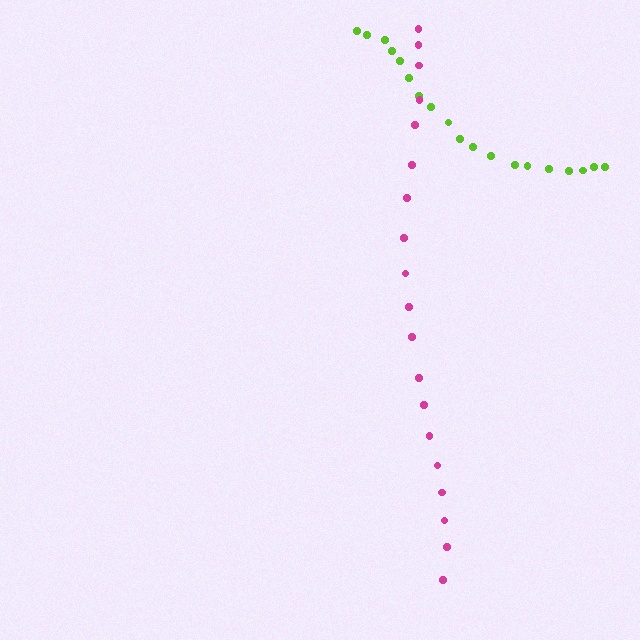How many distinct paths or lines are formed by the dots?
There are 2 distinct paths.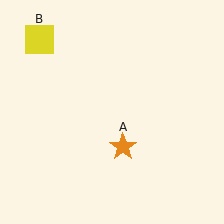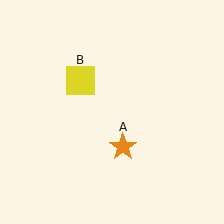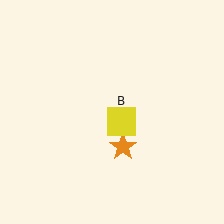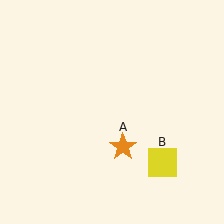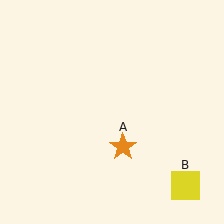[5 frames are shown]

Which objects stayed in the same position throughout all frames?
Orange star (object A) remained stationary.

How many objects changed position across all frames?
1 object changed position: yellow square (object B).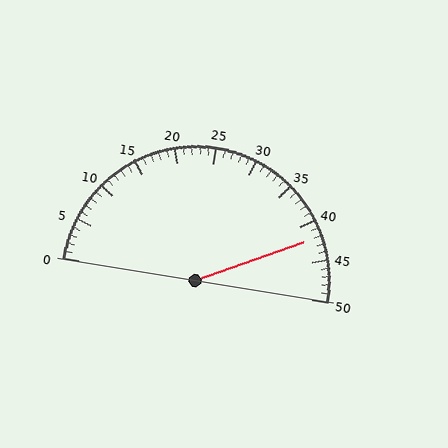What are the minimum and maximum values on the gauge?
The gauge ranges from 0 to 50.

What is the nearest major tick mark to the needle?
The nearest major tick mark is 40.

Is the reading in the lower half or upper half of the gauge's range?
The reading is in the upper half of the range (0 to 50).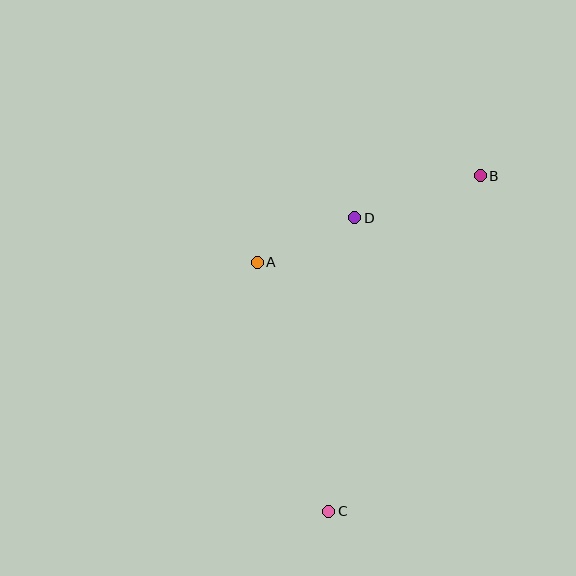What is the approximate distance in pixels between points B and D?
The distance between B and D is approximately 132 pixels.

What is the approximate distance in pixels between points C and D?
The distance between C and D is approximately 295 pixels.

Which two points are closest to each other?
Points A and D are closest to each other.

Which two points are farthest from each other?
Points B and C are farthest from each other.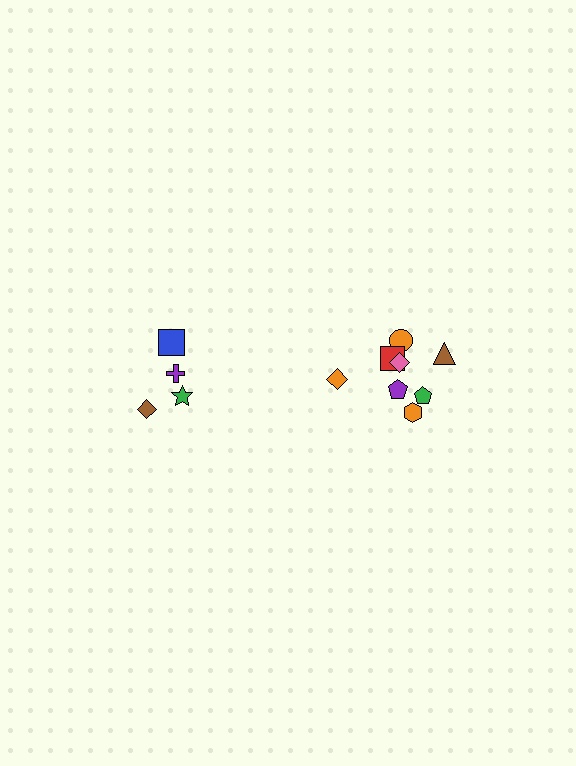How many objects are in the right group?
There are 8 objects.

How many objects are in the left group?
There are 4 objects.